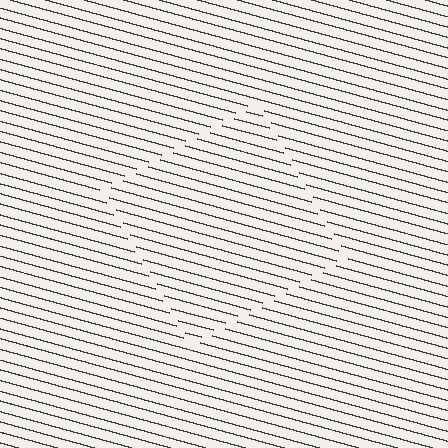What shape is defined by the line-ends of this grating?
An illusory square. The interior of the shape contains the same grating, shifted by half a period — the contour is defined by the phase discontinuity where line-ends from the inner and outer gratings abut.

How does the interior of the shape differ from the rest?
The interior of the shape contains the same grating, shifted by half a period — the contour is defined by the phase discontinuity where line-ends from the inner and outer gratings abut.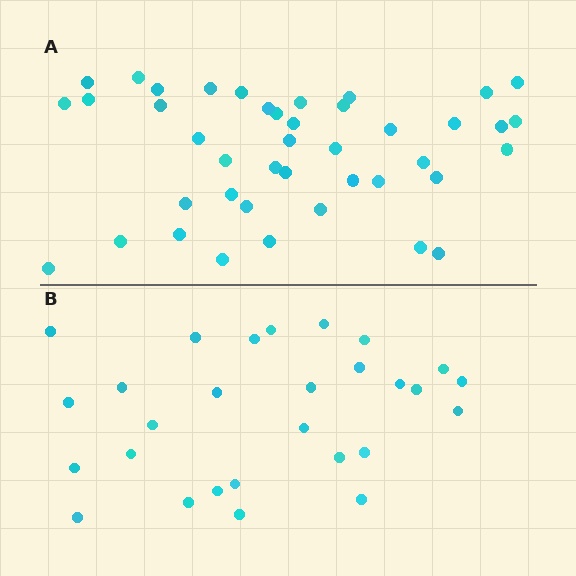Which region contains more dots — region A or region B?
Region A (the top region) has more dots.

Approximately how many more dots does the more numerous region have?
Region A has approximately 15 more dots than region B.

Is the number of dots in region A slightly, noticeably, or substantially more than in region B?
Region A has substantially more. The ratio is roughly 1.5 to 1.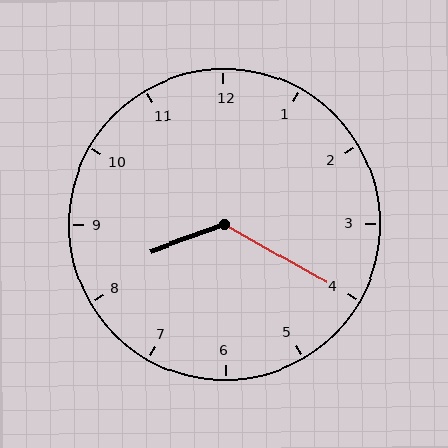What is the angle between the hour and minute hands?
Approximately 130 degrees.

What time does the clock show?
8:20.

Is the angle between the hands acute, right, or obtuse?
It is obtuse.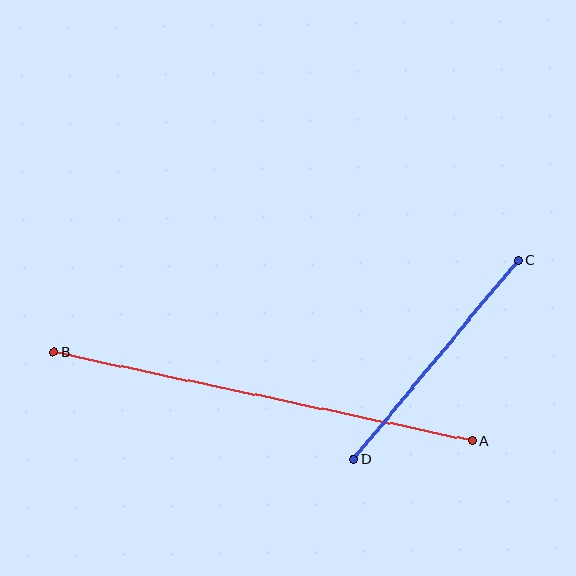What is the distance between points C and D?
The distance is approximately 258 pixels.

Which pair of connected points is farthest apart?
Points A and B are farthest apart.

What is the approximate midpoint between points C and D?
The midpoint is at approximately (435, 360) pixels.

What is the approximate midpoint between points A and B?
The midpoint is at approximately (263, 397) pixels.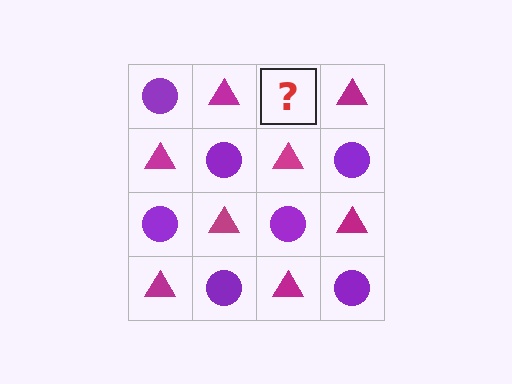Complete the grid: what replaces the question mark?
The question mark should be replaced with a purple circle.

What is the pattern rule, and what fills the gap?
The rule is that it alternates purple circle and magenta triangle in a checkerboard pattern. The gap should be filled with a purple circle.